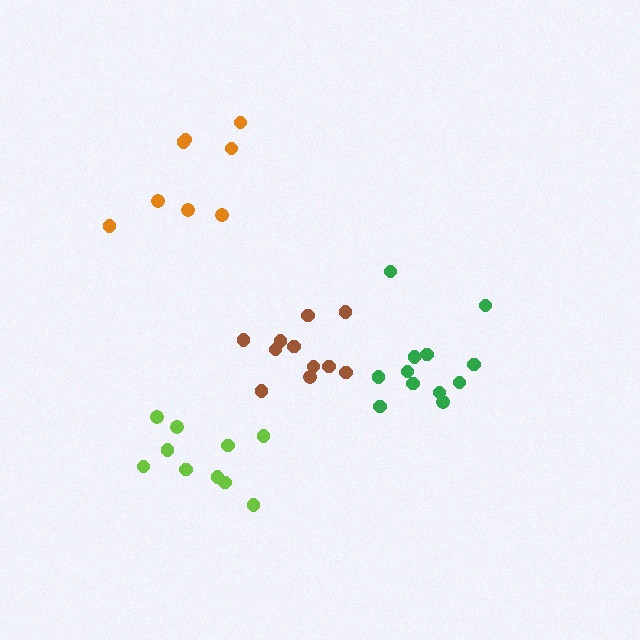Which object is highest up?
The orange cluster is topmost.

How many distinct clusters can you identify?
There are 4 distinct clusters.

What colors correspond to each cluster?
The clusters are colored: green, orange, brown, lime.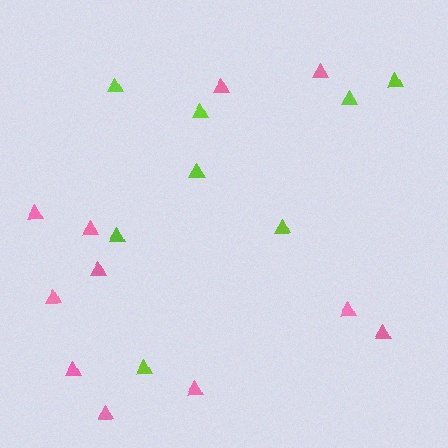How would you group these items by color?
There are 2 groups: one group of lime triangles (8) and one group of pink triangles (11).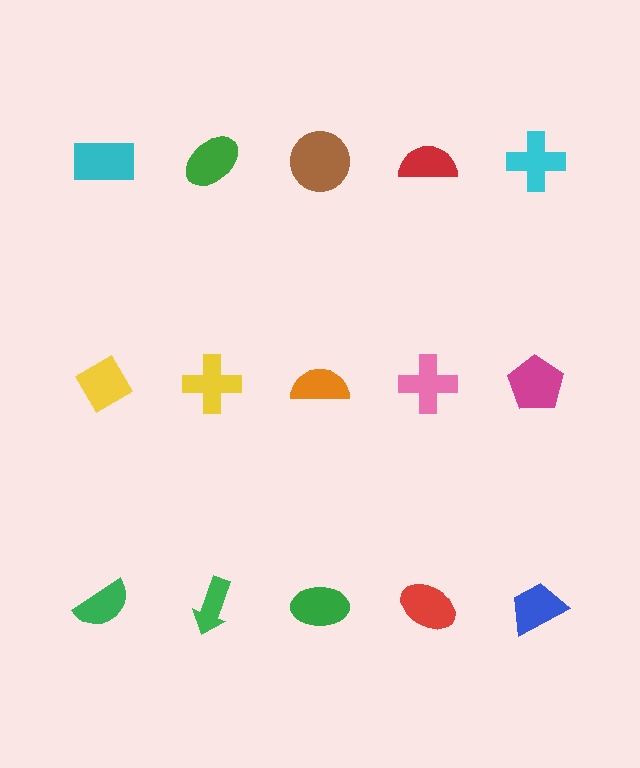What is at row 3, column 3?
A green ellipse.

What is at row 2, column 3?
An orange semicircle.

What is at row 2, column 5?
A magenta pentagon.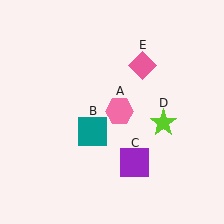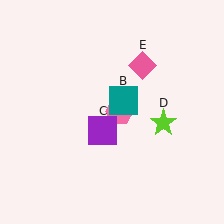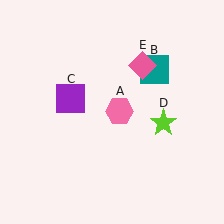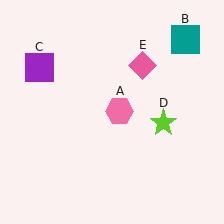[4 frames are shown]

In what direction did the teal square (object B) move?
The teal square (object B) moved up and to the right.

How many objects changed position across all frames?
2 objects changed position: teal square (object B), purple square (object C).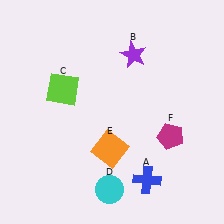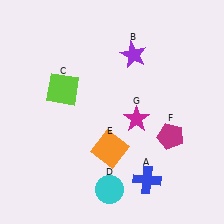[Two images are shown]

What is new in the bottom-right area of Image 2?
A magenta star (G) was added in the bottom-right area of Image 2.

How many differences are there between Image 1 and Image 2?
There is 1 difference between the two images.